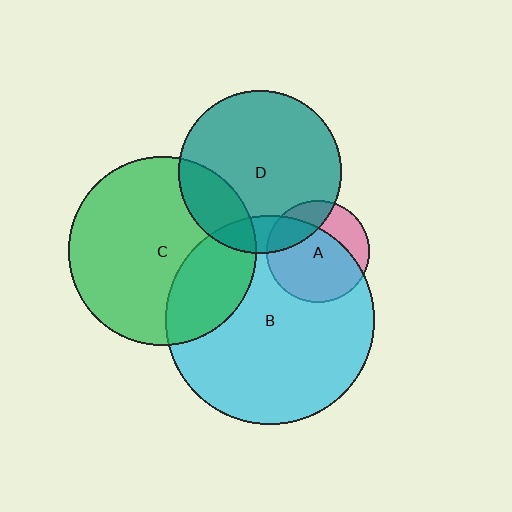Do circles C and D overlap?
Yes.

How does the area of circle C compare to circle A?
Approximately 3.4 times.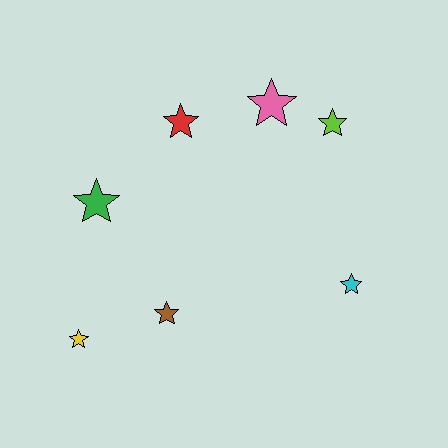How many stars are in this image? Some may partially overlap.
There are 7 stars.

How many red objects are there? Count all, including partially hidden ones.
There is 1 red object.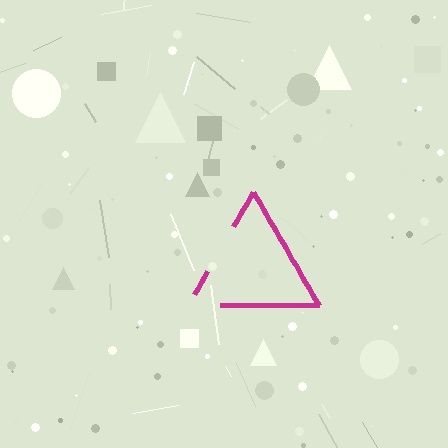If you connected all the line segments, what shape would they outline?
They would outline a triangle.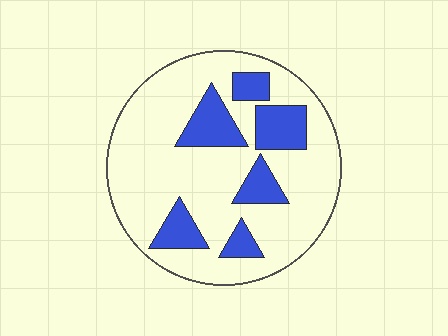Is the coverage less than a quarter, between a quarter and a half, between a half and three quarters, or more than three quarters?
Less than a quarter.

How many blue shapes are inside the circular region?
6.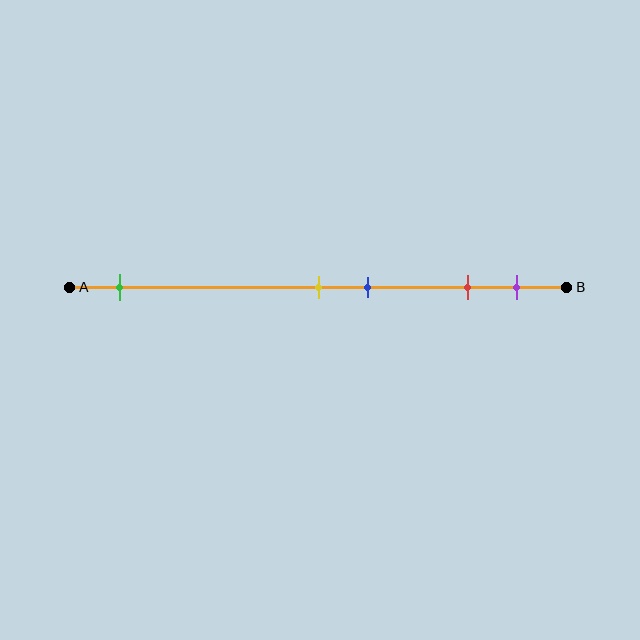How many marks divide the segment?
There are 5 marks dividing the segment.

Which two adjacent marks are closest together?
The yellow and blue marks are the closest adjacent pair.